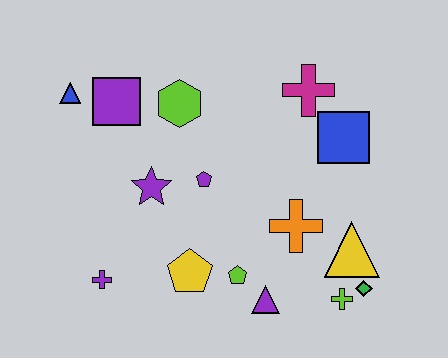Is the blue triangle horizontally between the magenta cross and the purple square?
No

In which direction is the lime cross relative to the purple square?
The lime cross is to the right of the purple square.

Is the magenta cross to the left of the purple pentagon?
No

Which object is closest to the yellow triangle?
The green diamond is closest to the yellow triangle.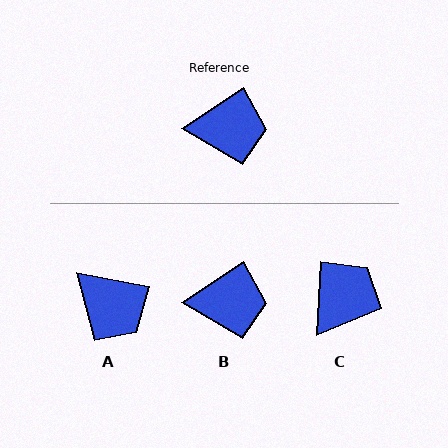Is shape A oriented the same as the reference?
No, it is off by about 44 degrees.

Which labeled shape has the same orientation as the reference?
B.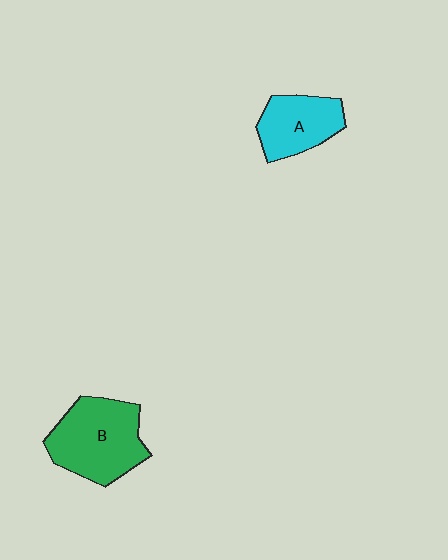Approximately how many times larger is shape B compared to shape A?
Approximately 1.5 times.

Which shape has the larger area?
Shape B (green).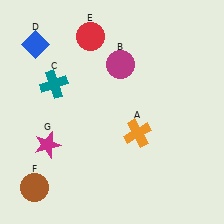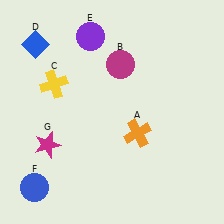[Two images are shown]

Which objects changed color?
C changed from teal to yellow. E changed from red to purple. F changed from brown to blue.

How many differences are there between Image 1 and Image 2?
There are 3 differences between the two images.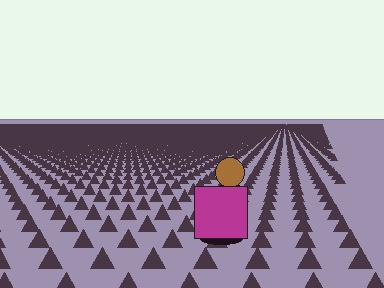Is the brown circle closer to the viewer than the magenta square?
No. The magenta square is closer — you can tell from the texture gradient: the ground texture is coarser near it.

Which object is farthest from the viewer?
The brown circle is farthest from the viewer. It appears smaller and the ground texture around it is denser.